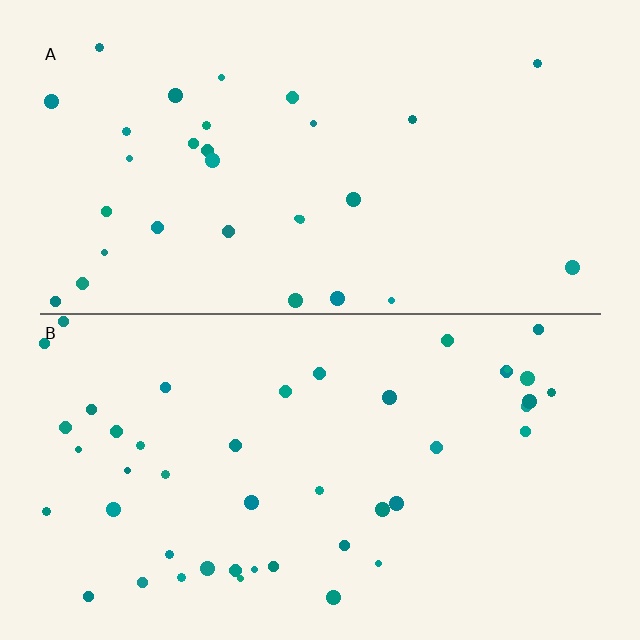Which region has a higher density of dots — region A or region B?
B (the bottom).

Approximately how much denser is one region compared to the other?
Approximately 1.5× — region B over region A.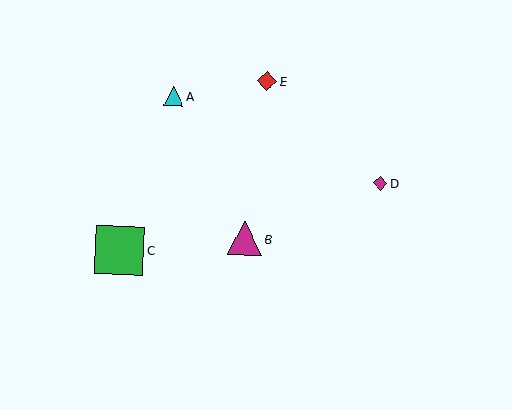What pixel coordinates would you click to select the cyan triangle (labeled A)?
Click at (174, 96) to select the cyan triangle A.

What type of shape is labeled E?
Shape E is a red diamond.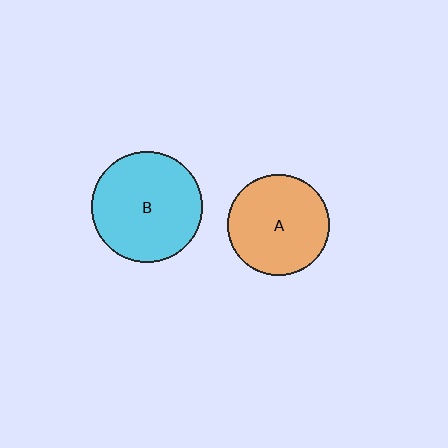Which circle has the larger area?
Circle B (cyan).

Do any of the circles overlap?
No, none of the circles overlap.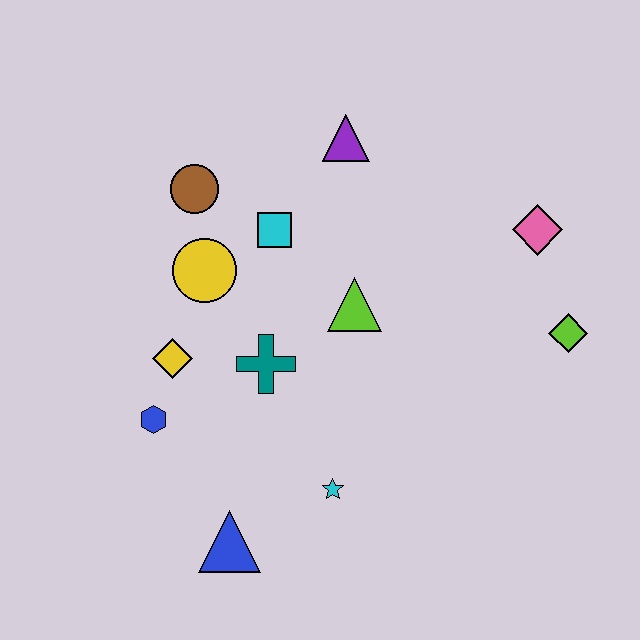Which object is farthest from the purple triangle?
The blue triangle is farthest from the purple triangle.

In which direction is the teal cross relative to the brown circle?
The teal cross is below the brown circle.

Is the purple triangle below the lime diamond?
No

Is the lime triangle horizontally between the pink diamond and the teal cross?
Yes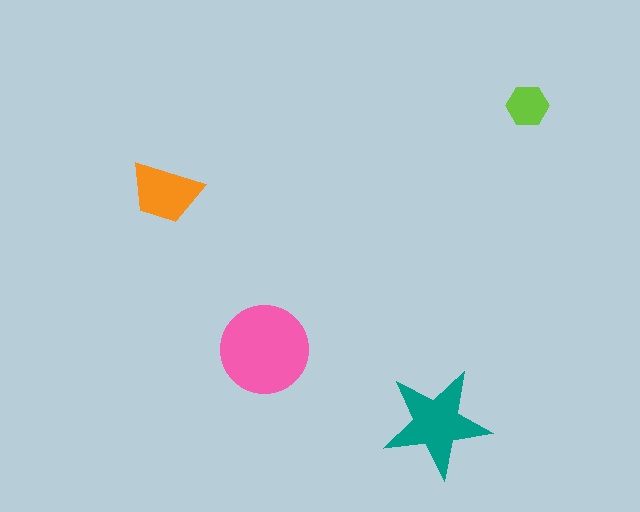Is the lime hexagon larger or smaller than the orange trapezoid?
Smaller.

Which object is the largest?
The pink circle.